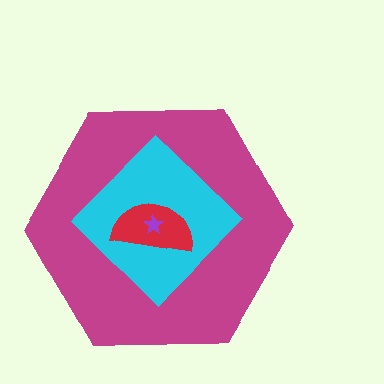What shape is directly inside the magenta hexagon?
The cyan diamond.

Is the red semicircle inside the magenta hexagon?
Yes.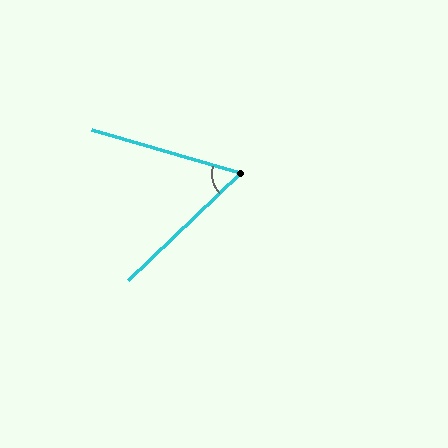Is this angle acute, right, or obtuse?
It is acute.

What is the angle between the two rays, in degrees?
Approximately 60 degrees.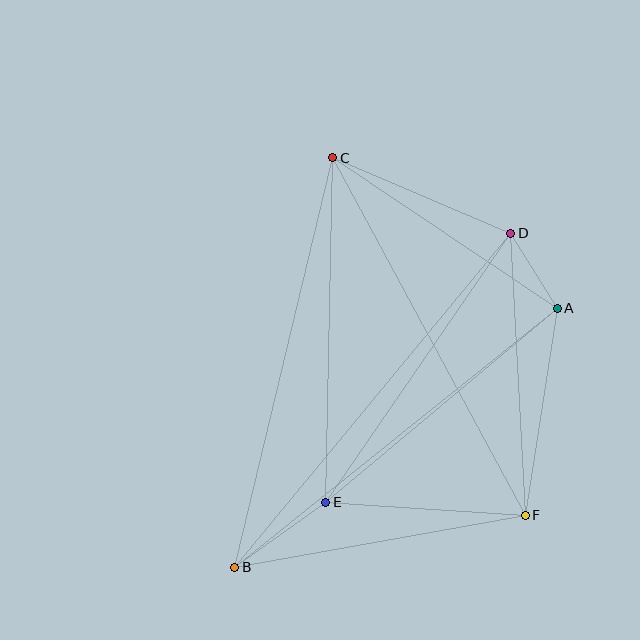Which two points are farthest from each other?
Points B and D are farthest from each other.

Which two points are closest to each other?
Points A and D are closest to each other.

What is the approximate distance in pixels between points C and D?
The distance between C and D is approximately 193 pixels.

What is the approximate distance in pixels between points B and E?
The distance between B and E is approximately 112 pixels.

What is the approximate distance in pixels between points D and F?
The distance between D and F is approximately 282 pixels.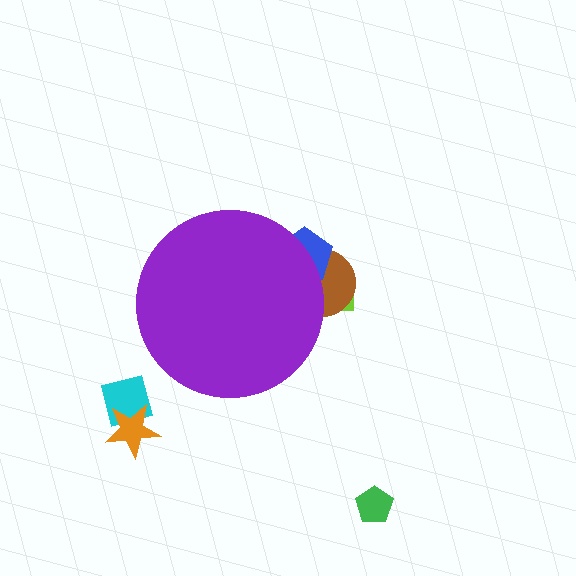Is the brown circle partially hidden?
Yes, the brown circle is partially hidden behind the purple circle.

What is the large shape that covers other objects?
A purple circle.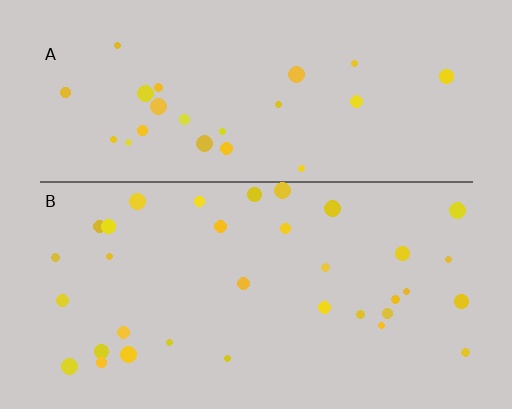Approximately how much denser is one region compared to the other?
Approximately 1.3× — region B over region A.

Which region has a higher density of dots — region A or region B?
B (the bottom).